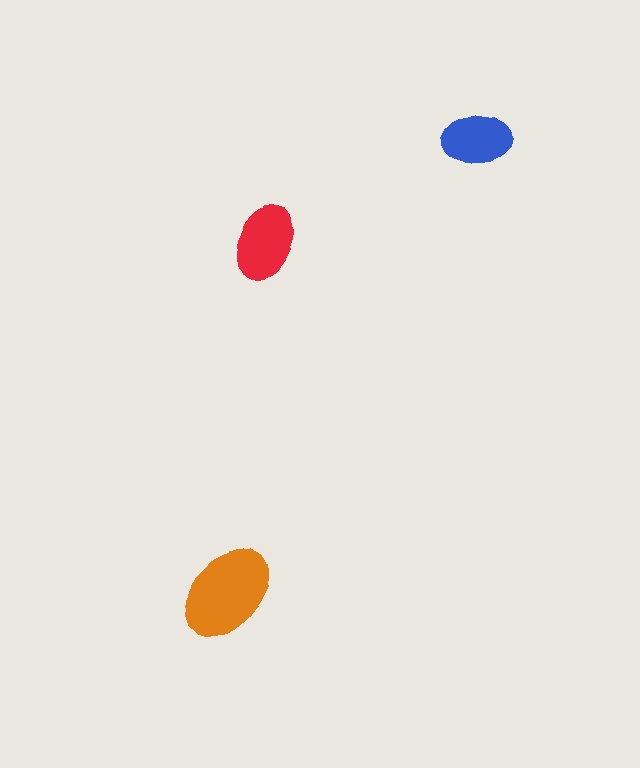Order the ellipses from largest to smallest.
the orange one, the red one, the blue one.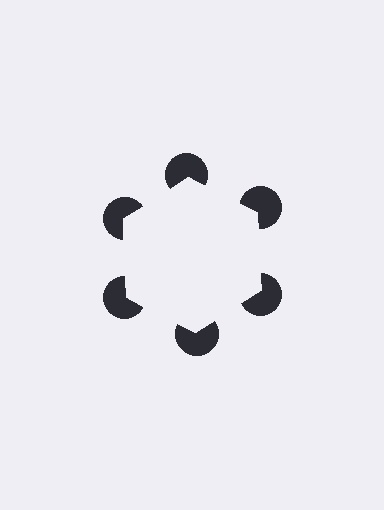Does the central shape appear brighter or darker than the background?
It typically appears slightly brighter than the background, even though no actual brightness change is drawn.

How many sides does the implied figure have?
6 sides.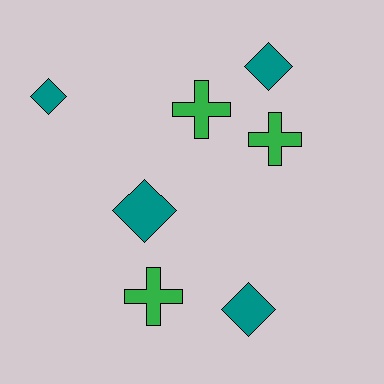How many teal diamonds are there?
There are 4 teal diamonds.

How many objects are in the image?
There are 7 objects.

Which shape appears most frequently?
Diamond, with 4 objects.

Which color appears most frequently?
Teal, with 4 objects.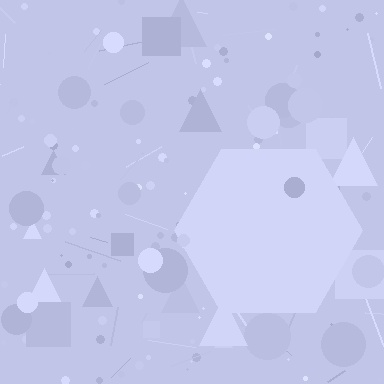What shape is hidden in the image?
A hexagon is hidden in the image.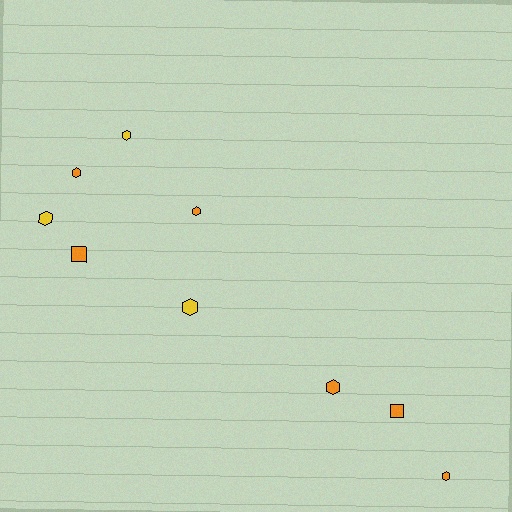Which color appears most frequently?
Orange, with 6 objects.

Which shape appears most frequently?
Hexagon, with 7 objects.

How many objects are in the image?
There are 9 objects.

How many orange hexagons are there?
There are 4 orange hexagons.